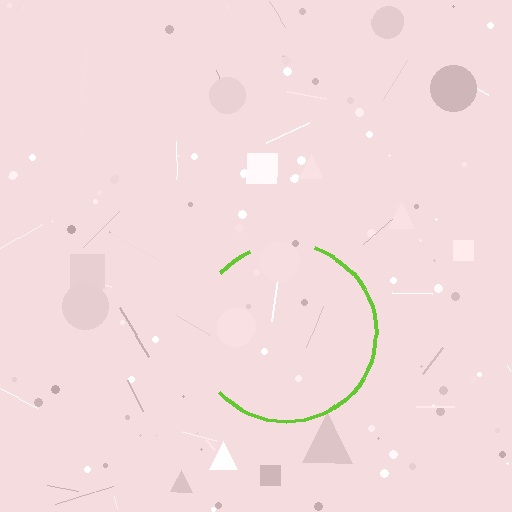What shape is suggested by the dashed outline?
The dashed outline suggests a circle.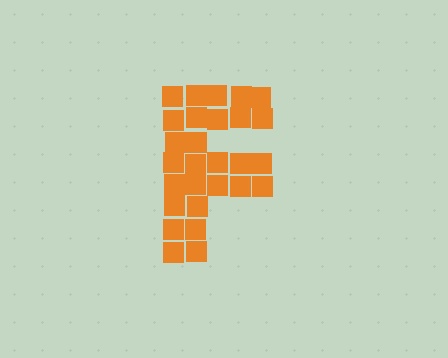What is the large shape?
The large shape is the letter F.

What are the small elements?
The small elements are squares.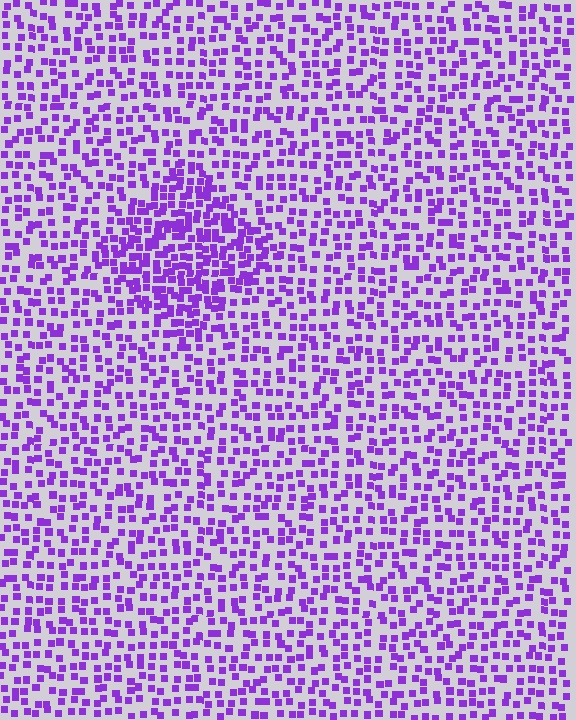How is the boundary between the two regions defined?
The boundary is defined by a change in element density (approximately 1.8x ratio). All elements are the same color, size, and shape.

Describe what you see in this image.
The image contains small purple elements arranged at two different densities. A diamond-shaped region is visible where the elements are more densely packed than the surrounding area.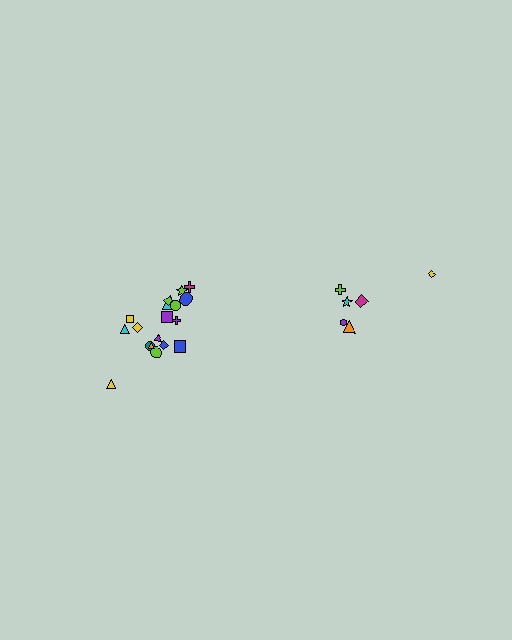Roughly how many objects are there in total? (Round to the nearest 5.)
Roughly 25 objects in total.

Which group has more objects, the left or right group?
The left group.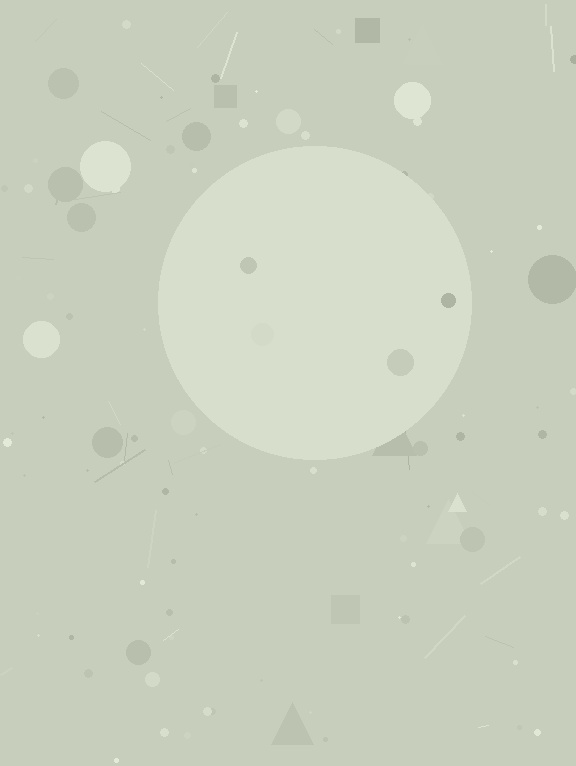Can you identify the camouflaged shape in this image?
The camouflaged shape is a circle.